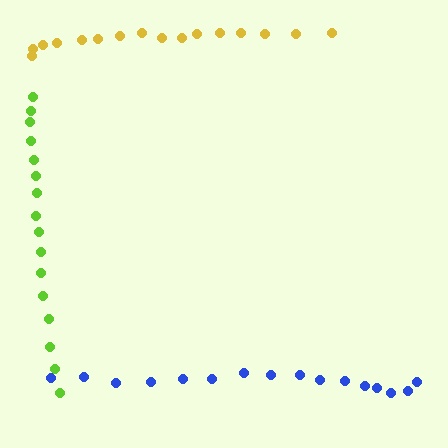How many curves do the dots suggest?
There are 3 distinct paths.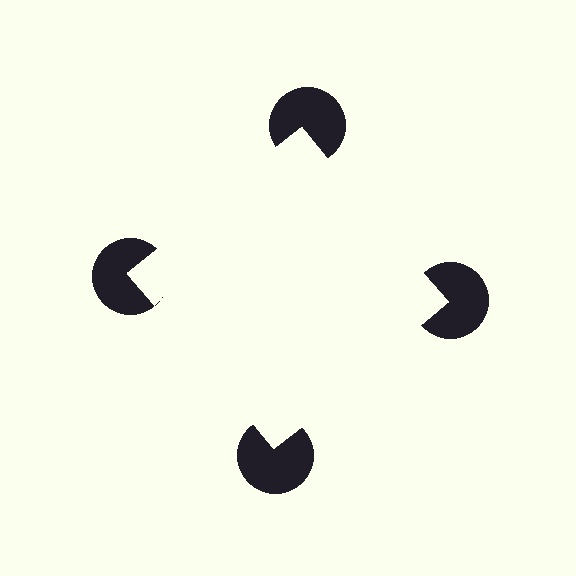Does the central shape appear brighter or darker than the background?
It typically appears slightly brighter than the background, even though no actual brightness change is drawn.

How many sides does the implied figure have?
4 sides.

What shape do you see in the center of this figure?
An illusory square — its edges are inferred from the aligned wedge cuts in the pac-man discs, not physically drawn.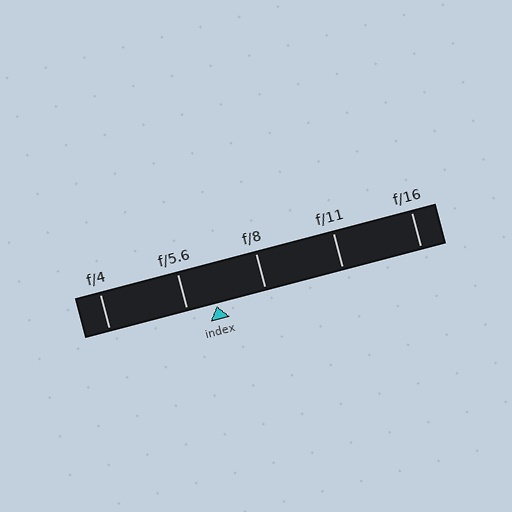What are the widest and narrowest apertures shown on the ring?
The widest aperture shown is f/4 and the narrowest is f/16.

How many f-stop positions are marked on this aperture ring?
There are 5 f-stop positions marked.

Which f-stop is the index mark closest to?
The index mark is closest to f/5.6.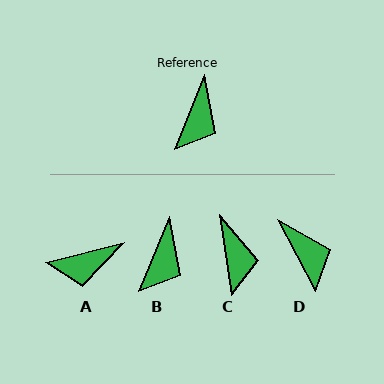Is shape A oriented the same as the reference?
No, it is off by about 54 degrees.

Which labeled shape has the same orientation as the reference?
B.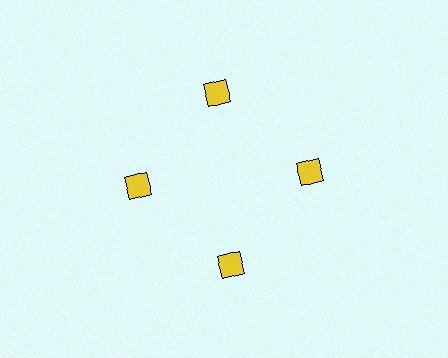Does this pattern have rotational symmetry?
Yes, this pattern has 4-fold rotational symmetry. It looks the same after rotating 90 degrees around the center.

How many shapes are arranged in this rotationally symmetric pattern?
There are 4 shapes, arranged in 4 groups of 1.